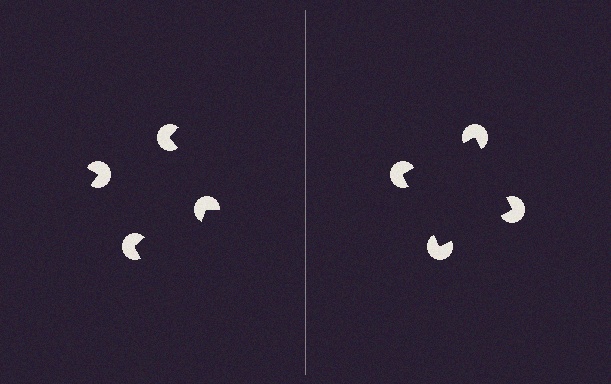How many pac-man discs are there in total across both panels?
8 — 4 on each side.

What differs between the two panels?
The pac-man discs are positioned identically on both sides; only the wedge orientations differ. On the right they align to a square; on the left they are misaligned.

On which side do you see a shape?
An illusory square appears on the right side. On the left side the wedge cuts are rotated, so no coherent shape forms.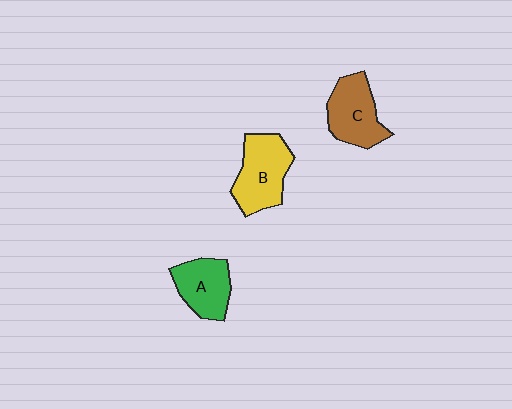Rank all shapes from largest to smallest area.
From largest to smallest: B (yellow), C (brown), A (green).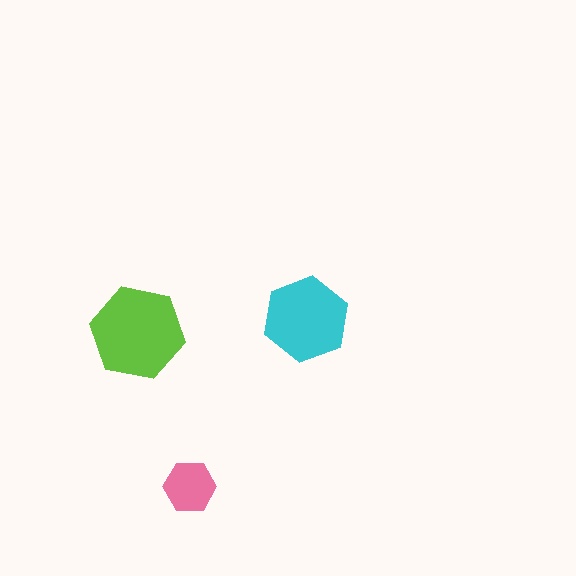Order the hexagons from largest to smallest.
the lime one, the cyan one, the pink one.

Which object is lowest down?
The pink hexagon is bottommost.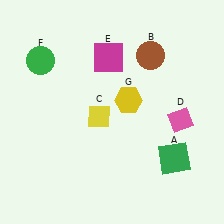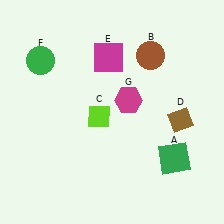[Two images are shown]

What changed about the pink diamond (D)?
In Image 1, D is pink. In Image 2, it changed to brown.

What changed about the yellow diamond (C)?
In Image 1, C is yellow. In Image 2, it changed to lime.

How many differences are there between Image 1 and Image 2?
There are 3 differences between the two images.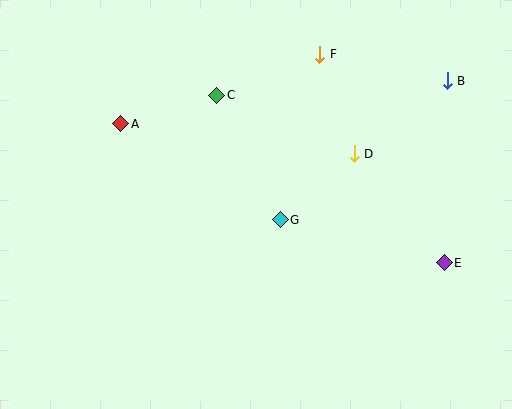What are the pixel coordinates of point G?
Point G is at (280, 220).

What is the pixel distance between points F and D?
The distance between F and D is 105 pixels.